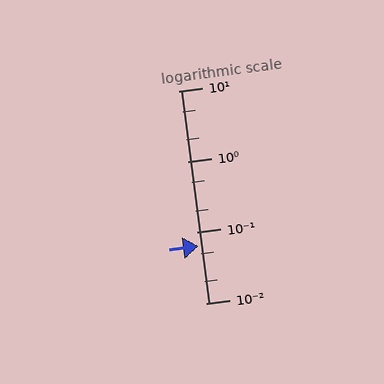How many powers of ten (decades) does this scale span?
The scale spans 3 decades, from 0.01 to 10.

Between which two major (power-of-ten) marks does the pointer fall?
The pointer is between 0.01 and 0.1.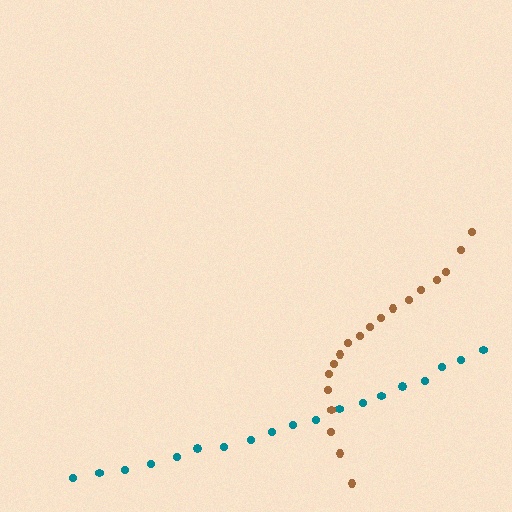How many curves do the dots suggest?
There are 2 distinct paths.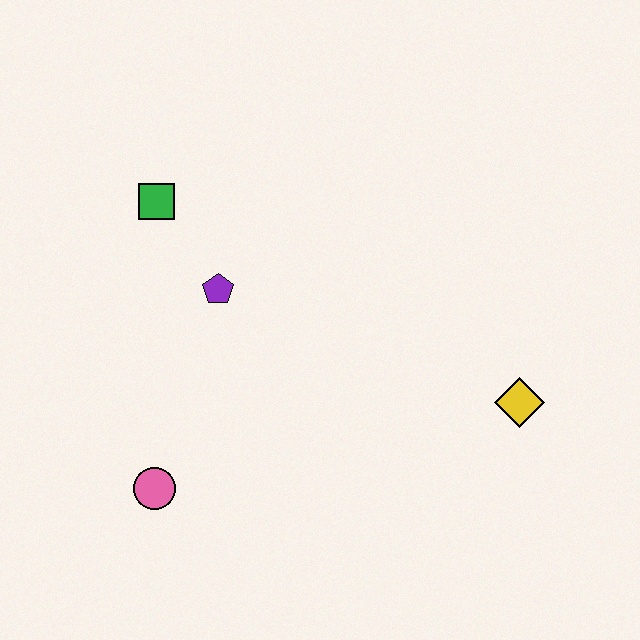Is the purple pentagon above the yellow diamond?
Yes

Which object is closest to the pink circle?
The purple pentagon is closest to the pink circle.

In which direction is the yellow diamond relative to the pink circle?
The yellow diamond is to the right of the pink circle.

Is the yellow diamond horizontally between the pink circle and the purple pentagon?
No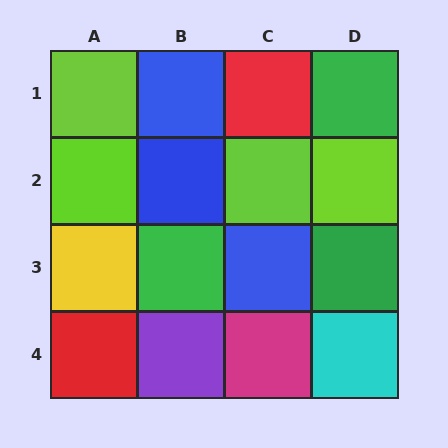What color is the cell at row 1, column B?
Blue.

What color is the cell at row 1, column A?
Lime.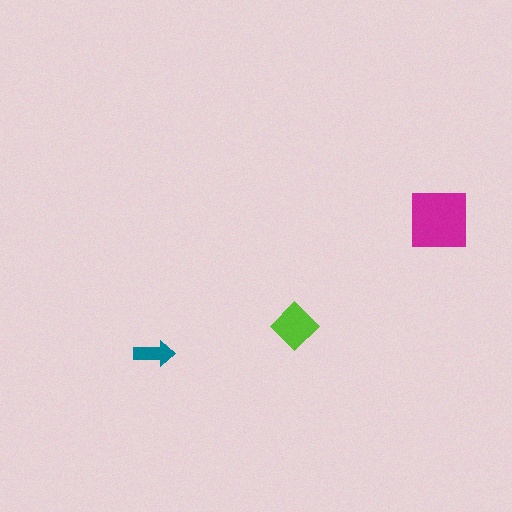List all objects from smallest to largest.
The teal arrow, the lime diamond, the magenta square.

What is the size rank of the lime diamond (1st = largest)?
2nd.